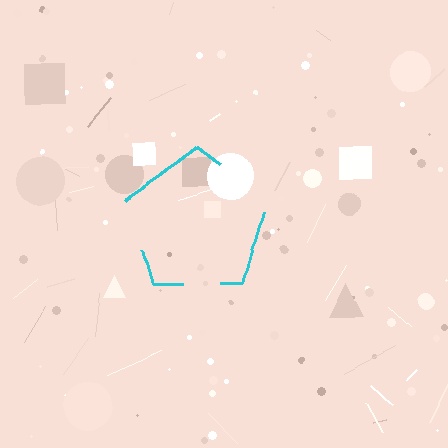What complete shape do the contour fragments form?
The contour fragments form a pentagon.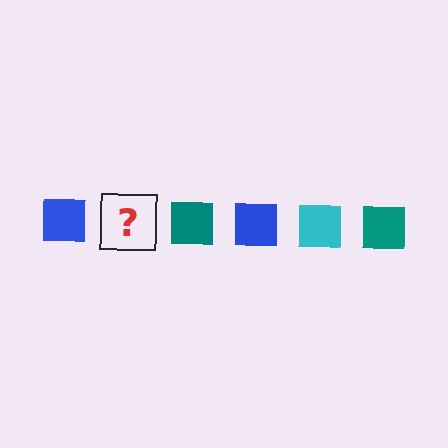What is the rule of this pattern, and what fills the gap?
The rule is that the pattern cycles through blue, cyan, teal squares. The gap should be filled with a cyan square.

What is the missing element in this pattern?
The missing element is a cyan square.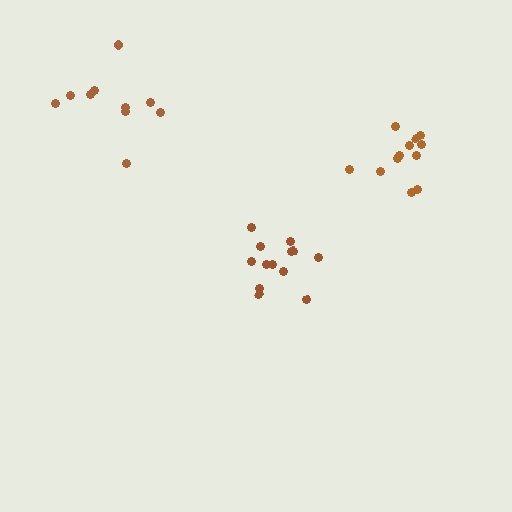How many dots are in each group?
Group 1: 13 dots, Group 2: 12 dots, Group 3: 10 dots (35 total).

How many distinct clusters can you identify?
There are 3 distinct clusters.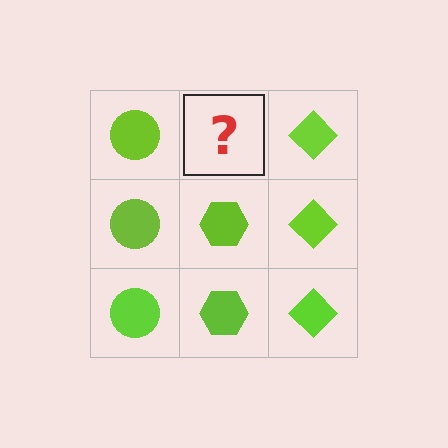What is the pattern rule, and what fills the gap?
The rule is that each column has a consistent shape. The gap should be filled with a lime hexagon.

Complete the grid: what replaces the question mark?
The question mark should be replaced with a lime hexagon.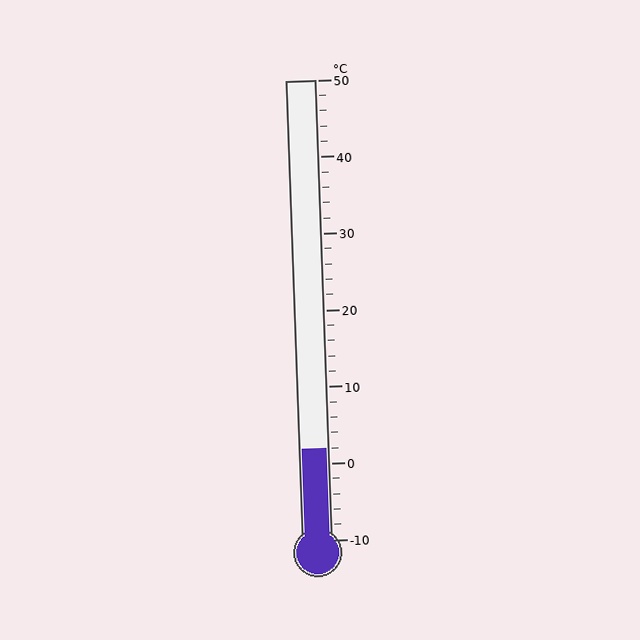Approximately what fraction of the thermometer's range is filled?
The thermometer is filled to approximately 20% of its range.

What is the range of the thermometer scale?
The thermometer scale ranges from -10°C to 50°C.